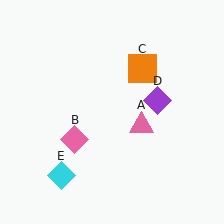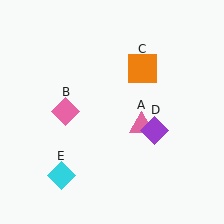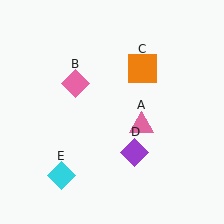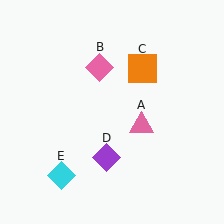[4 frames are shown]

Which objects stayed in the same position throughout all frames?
Pink triangle (object A) and orange square (object C) and cyan diamond (object E) remained stationary.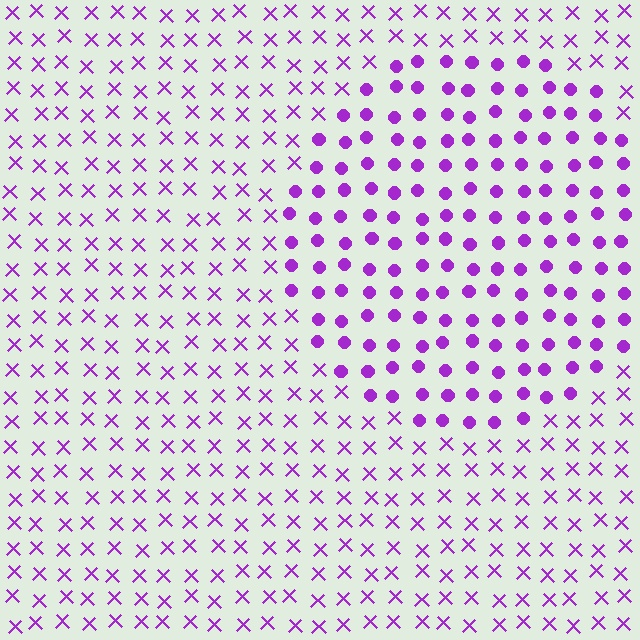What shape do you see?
I see a circle.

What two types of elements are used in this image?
The image uses circles inside the circle region and X marks outside it.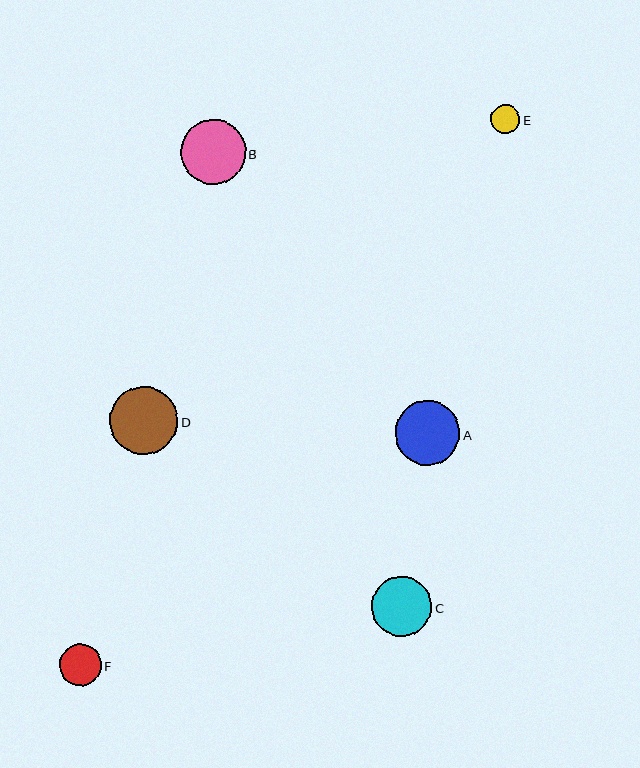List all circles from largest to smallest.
From largest to smallest: D, A, B, C, F, E.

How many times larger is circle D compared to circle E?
Circle D is approximately 2.4 times the size of circle E.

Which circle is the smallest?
Circle E is the smallest with a size of approximately 29 pixels.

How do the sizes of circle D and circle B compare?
Circle D and circle B are approximately the same size.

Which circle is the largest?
Circle D is the largest with a size of approximately 69 pixels.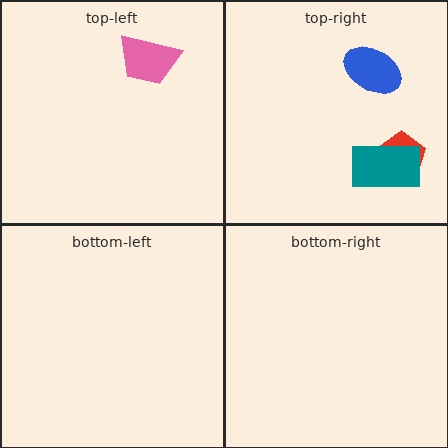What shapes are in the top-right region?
The blue ellipse, the red pentagon, the teal rectangle.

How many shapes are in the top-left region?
1.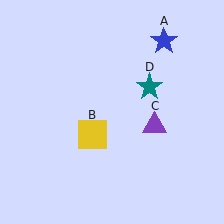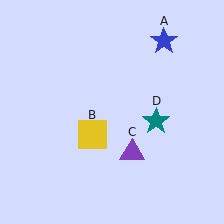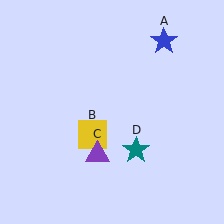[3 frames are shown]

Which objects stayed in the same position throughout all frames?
Blue star (object A) and yellow square (object B) remained stationary.